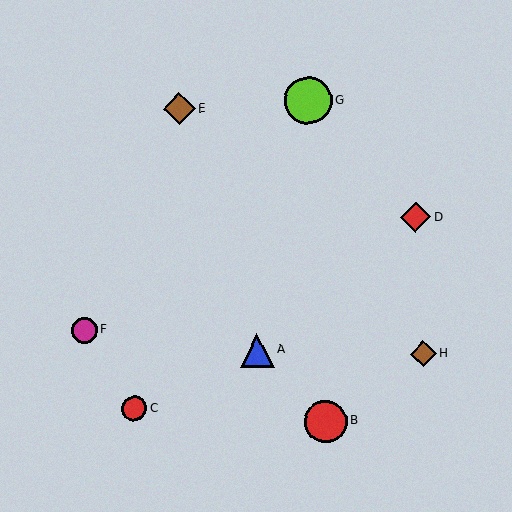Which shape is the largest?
The lime circle (labeled G) is the largest.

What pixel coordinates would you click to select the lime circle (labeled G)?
Click at (308, 100) to select the lime circle G.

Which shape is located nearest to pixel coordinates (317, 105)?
The lime circle (labeled G) at (308, 100) is nearest to that location.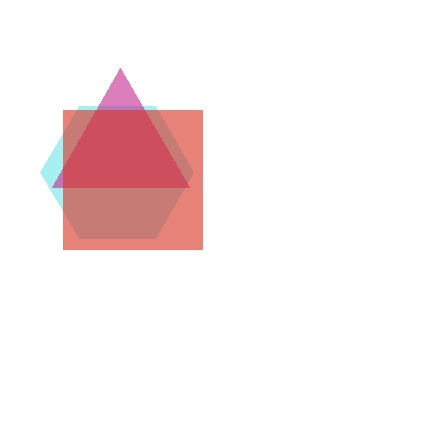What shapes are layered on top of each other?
The layered shapes are: a cyan hexagon, a magenta triangle, a red square.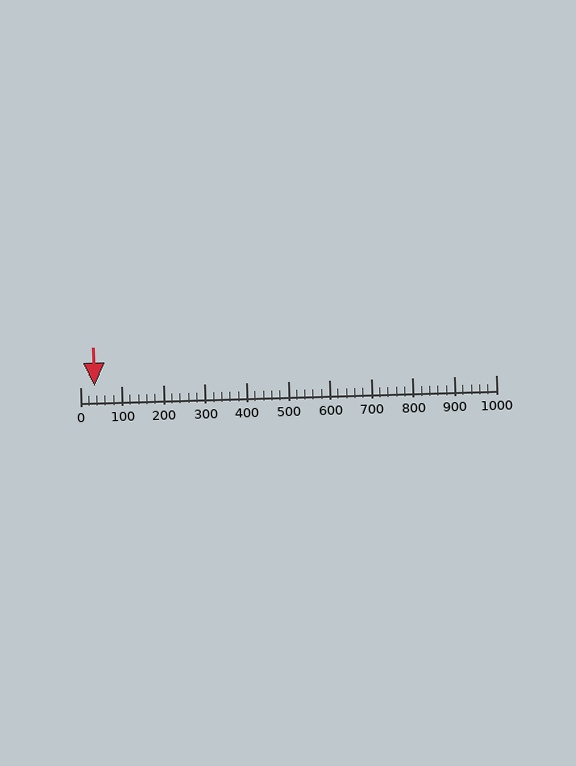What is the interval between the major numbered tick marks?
The major tick marks are spaced 100 units apart.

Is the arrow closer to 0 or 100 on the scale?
The arrow is closer to 0.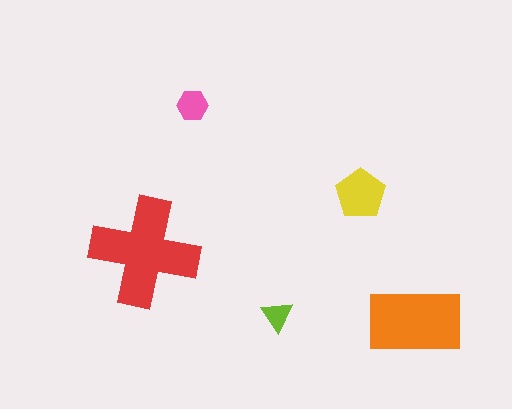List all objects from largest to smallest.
The red cross, the orange rectangle, the yellow pentagon, the pink hexagon, the lime triangle.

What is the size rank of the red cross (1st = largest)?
1st.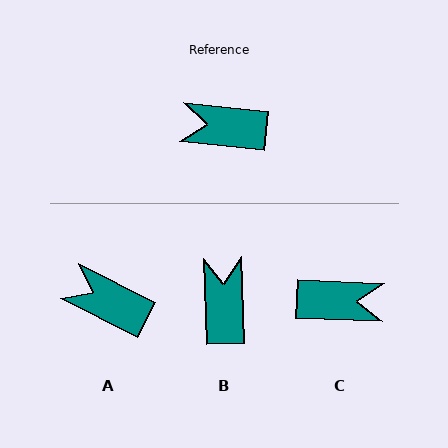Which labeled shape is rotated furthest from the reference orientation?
C, about 177 degrees away.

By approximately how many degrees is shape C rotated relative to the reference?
Approximately 177 degrees clockwise.